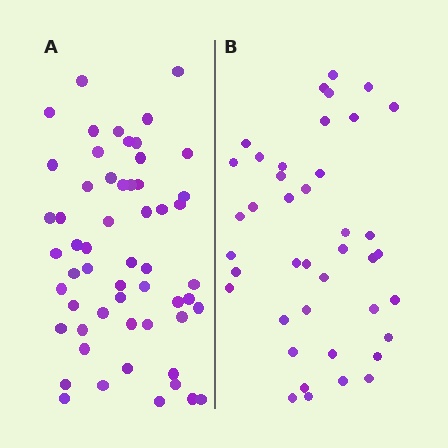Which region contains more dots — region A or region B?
Region A (the left region) has more dots.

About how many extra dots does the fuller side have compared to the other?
Region A has approximately 15 more dots than region B.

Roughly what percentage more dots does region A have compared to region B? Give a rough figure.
About 35% more.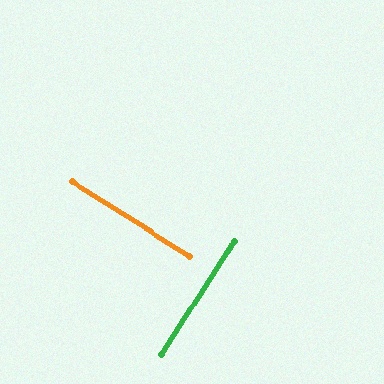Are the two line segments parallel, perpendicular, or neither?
Perpendicular — they meet at approximately 89°.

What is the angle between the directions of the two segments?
Approximately 89 degrees.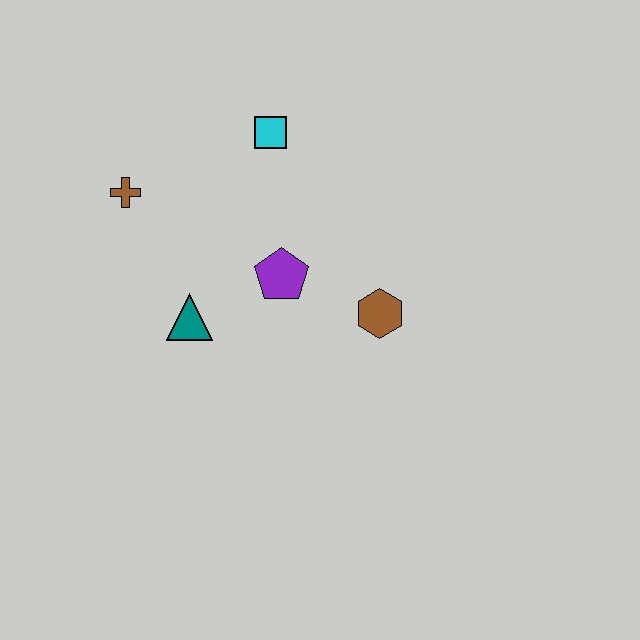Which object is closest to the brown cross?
The teal triangle is closest to the brown cross.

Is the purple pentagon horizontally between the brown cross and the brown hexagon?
Yes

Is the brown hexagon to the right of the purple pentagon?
Yes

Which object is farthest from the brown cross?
The brown hexagon is farthest from the brown cross.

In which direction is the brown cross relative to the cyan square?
The brown cross is to the left of the cyan square.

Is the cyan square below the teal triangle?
No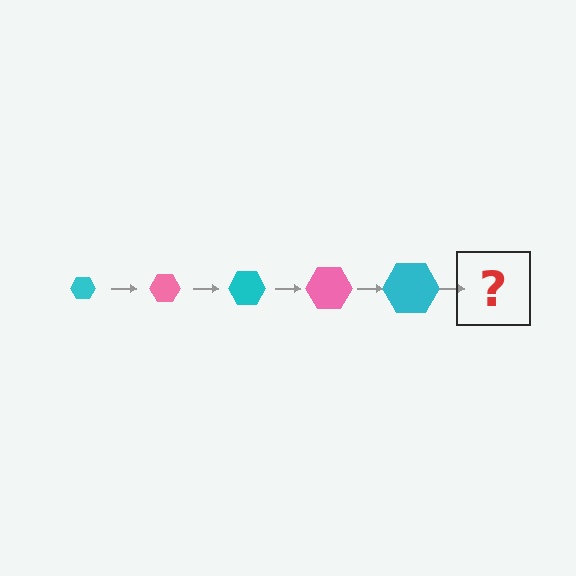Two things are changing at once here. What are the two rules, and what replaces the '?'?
The two rules are that the hexagon grows larger each step and the color cycles through cyan and pink. The '?' should be a pink hexagon, larger than the previous one.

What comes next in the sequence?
The next element should be a pink hexagon, larger than the previous one.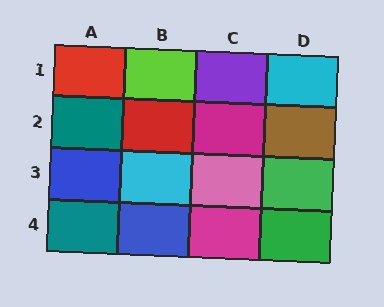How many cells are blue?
2 cells are blue.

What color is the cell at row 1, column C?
Purple.